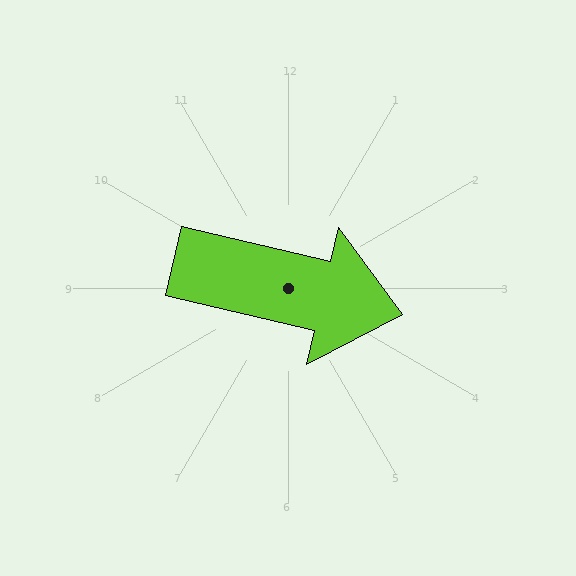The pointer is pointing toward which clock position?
Roughly 3 o'clock.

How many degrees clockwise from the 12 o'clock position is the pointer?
Approximately 103 degrees.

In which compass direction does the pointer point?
East.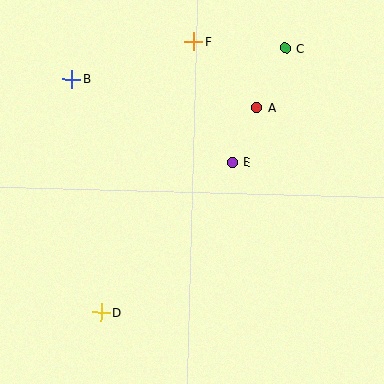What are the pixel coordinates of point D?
Point D is at (101, 312).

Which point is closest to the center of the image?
Point E at (232, 162) is closest to the center.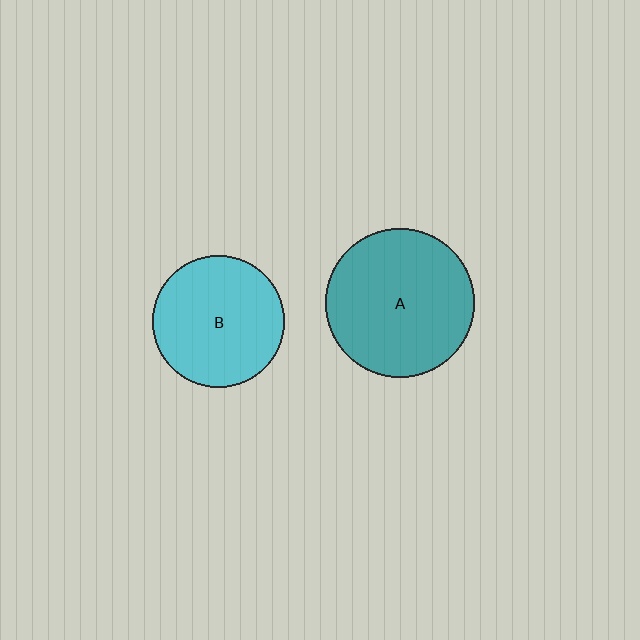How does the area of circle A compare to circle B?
Approximately 1.3 times.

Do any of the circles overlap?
No, none of the circles overlap.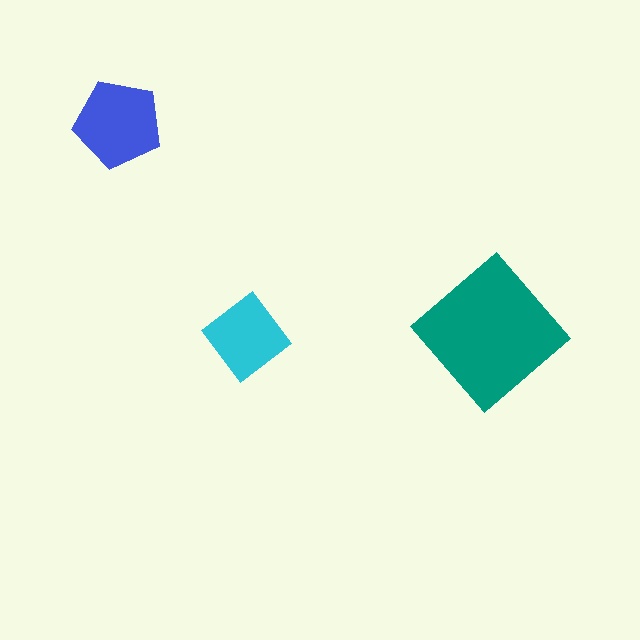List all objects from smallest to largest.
The cyan diamond, the blue pentagon, the teal diamond.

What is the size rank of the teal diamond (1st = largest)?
1st.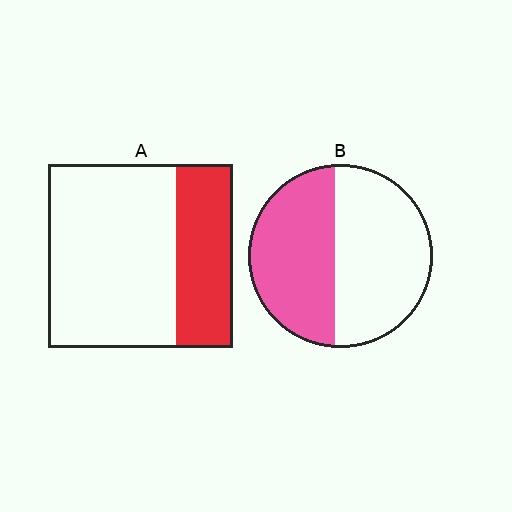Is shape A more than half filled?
No.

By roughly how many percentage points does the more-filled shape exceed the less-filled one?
By roughly 15 percentage points (B over A).